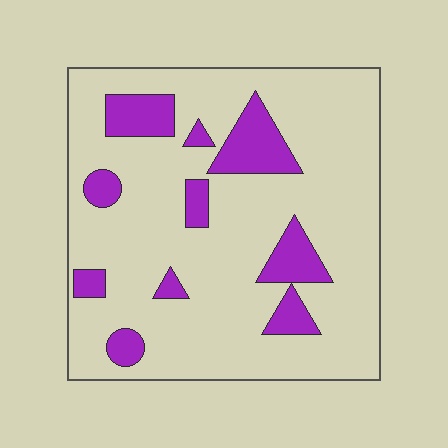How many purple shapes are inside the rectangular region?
10.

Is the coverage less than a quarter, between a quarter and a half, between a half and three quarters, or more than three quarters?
Less than a quarter.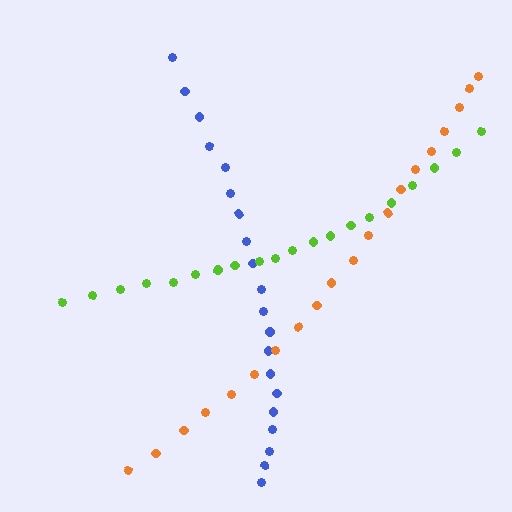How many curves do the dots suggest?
There are 3 distinct paths.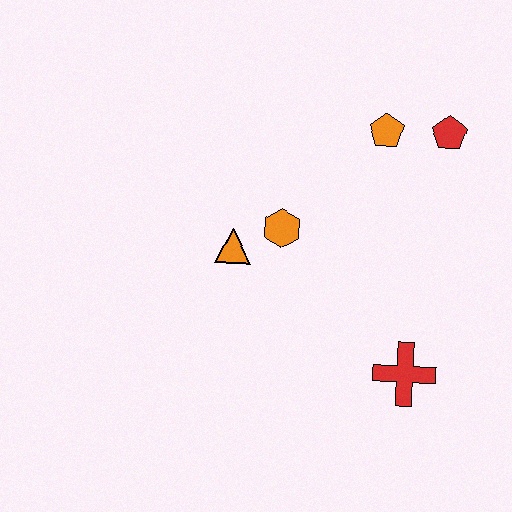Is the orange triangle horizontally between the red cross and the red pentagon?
No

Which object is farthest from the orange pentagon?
The red cross is farthest from the orange pentagon.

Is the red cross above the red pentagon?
No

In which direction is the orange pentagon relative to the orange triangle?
The orange pentagon is to the right of the orange triangle.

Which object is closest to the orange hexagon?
The orange triangle is closest to the orange hexagon.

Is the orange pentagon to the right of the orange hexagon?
Yes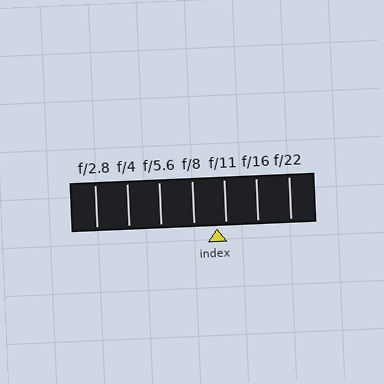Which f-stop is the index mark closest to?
The index mark is closest to f/11.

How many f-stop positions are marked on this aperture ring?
There are 7 f-stop positions marked.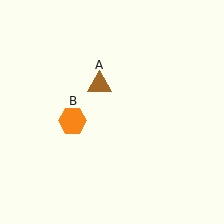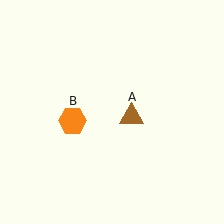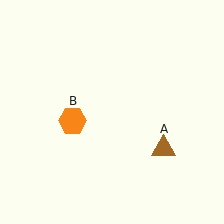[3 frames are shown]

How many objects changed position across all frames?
1 object changed position: brown triangle (object A).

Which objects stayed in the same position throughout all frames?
Orange hexagon (object B) remained stationary.